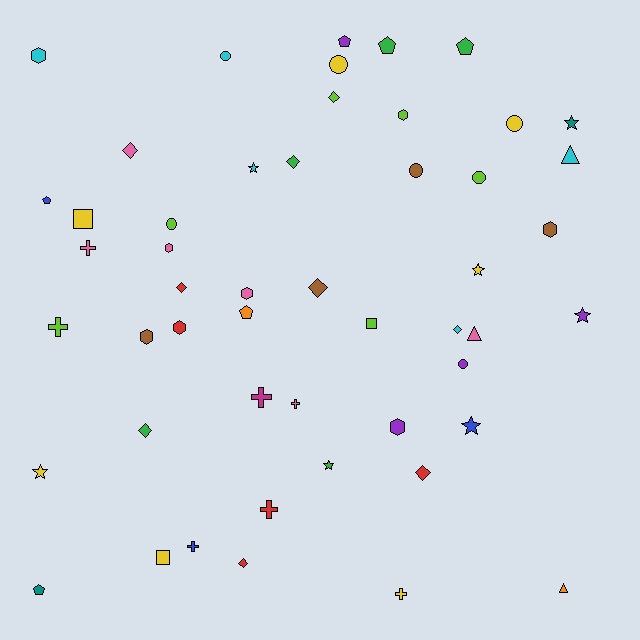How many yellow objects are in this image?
There are 7 yellow objects.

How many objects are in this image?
There are 50 objects.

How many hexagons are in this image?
There are 8 hexagons.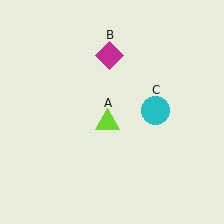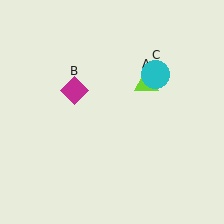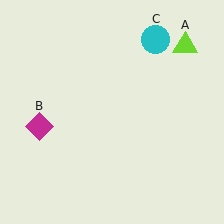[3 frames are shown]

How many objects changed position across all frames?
3 objects changed position: lime triangle (object A), magenta diamond (object B), cyan circle (object C).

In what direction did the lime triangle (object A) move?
The lime triangle (object A) moved up and to the right.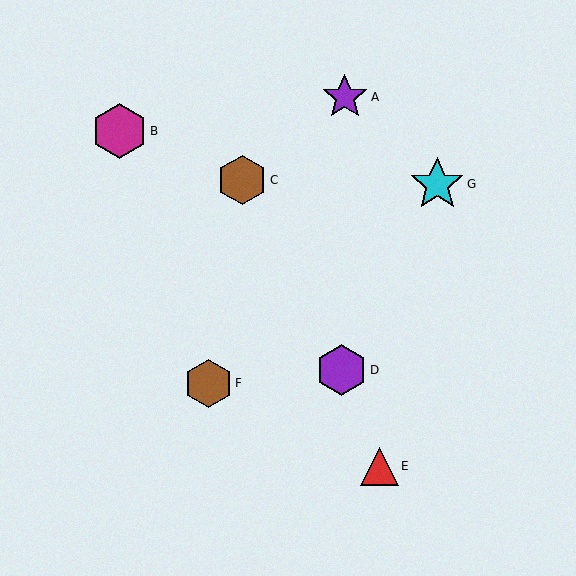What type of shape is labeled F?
Shape F is a brown hexagon.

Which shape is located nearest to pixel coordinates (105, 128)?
The magenta hexagon (labeled B) at (119, 131) is nearest to that location.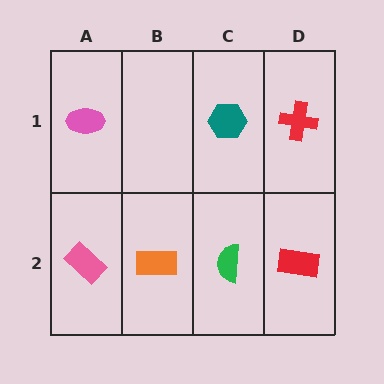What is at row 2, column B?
An orange rectangle.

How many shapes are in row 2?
4 shapes.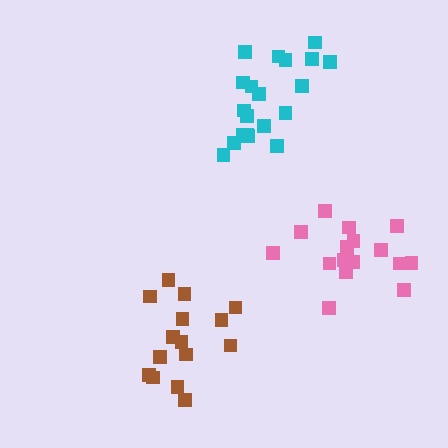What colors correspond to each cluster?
The clusters are colored: cyan, brown, pink.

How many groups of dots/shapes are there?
There are 3 groups.